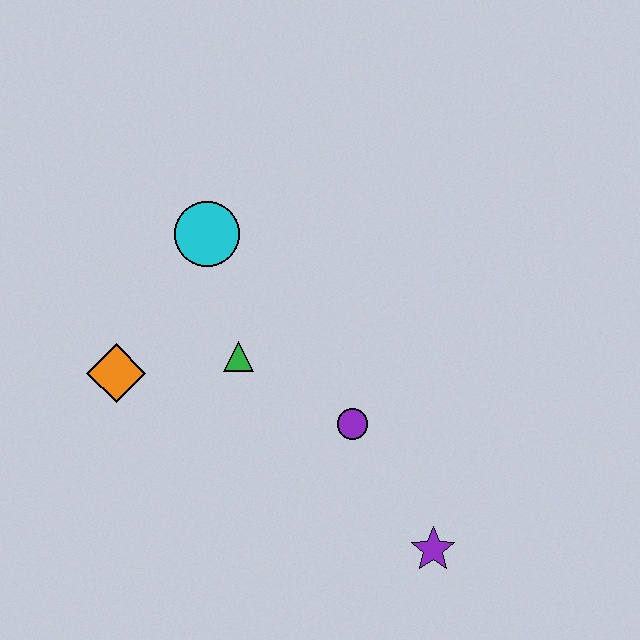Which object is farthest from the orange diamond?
The purple star is farthest from the orange diamond.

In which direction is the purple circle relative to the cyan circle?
The purple circle is below the cyan circle.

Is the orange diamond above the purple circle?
Yes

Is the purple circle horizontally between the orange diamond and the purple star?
Yes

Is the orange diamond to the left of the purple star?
Yes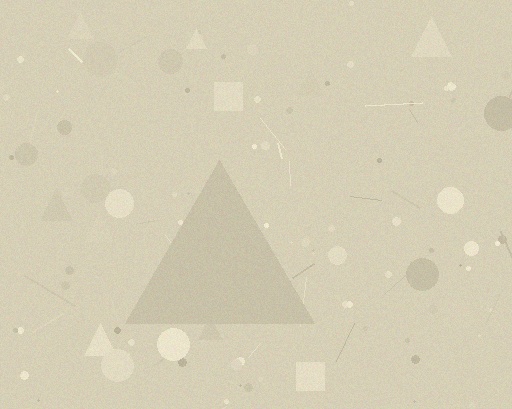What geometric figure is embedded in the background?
A triangle is embedded in the background.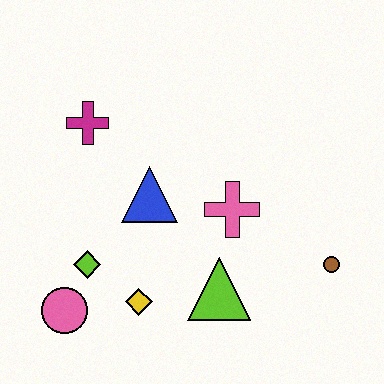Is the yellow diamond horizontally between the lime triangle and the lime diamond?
Yes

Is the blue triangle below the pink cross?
No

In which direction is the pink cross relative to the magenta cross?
The pink cross is to the right of the magenta cross.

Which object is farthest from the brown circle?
The magenta cross is farthest from the brown circle.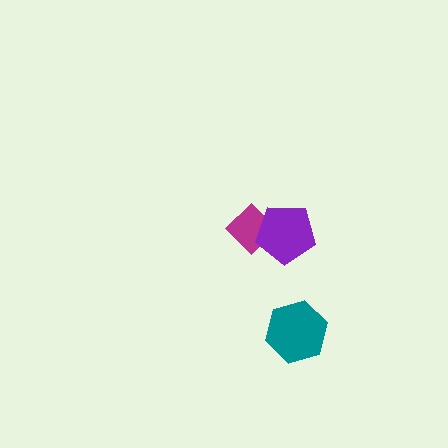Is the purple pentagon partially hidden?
No, no other shape covers it.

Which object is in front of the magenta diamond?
The purple pentagon is in front of the magenta diamond.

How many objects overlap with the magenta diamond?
1 object overlaps with the magenta diamond.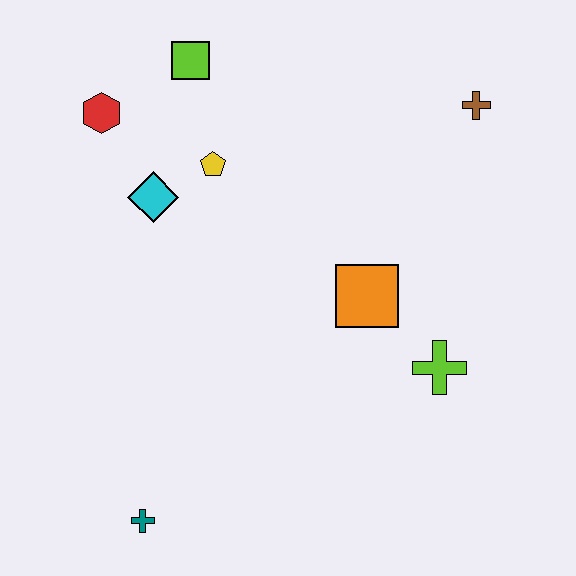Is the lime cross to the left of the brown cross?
Yes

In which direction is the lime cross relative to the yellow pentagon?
The lime cross is to the right of the yellow pentagon.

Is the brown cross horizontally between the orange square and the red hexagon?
No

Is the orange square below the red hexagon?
Yes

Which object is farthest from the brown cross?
The teal cross is farthest from the brown cross.